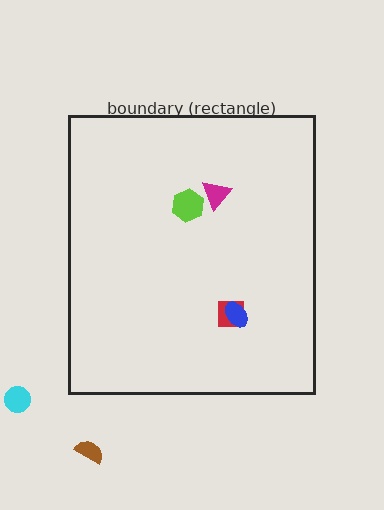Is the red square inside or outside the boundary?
Inside.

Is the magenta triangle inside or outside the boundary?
Inside.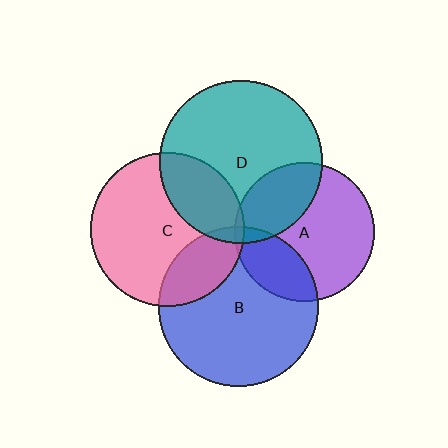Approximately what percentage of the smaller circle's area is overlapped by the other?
Approximately 25%.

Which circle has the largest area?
Circle D (teal).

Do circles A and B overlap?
Yes.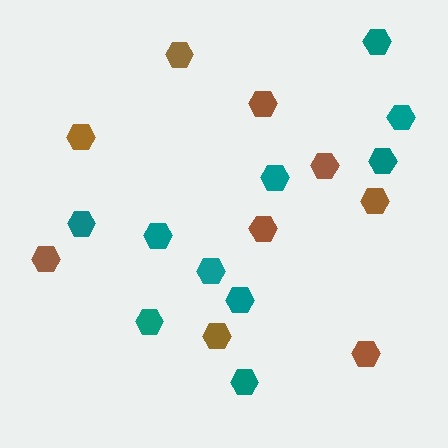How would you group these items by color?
There are 2 groups: one group of brown hexagons (9) and one group of teal hexagons (10).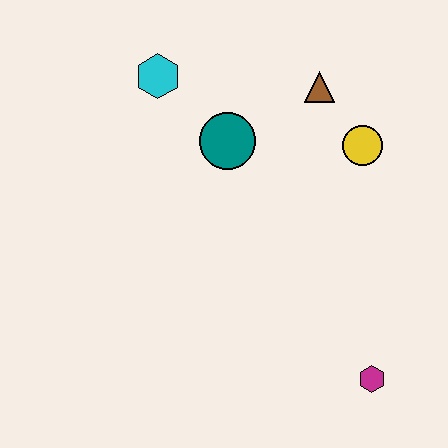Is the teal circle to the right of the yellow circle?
No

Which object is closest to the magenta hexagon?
The yellow circle is closest to the magenta hexagon.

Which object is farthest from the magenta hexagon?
The cyan hexagon is farthest from the magenta hexagon.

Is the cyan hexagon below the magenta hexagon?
No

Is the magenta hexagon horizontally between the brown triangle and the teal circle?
No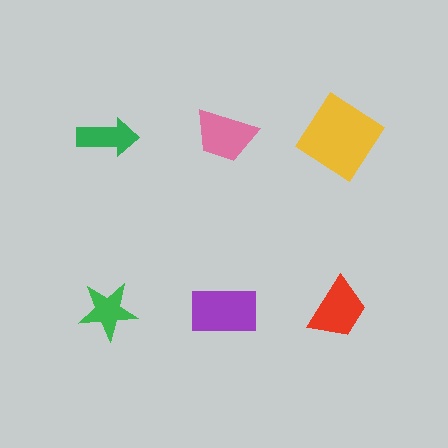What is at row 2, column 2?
A purple rectangle.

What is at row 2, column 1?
A green star.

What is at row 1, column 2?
A pink trapezoid.